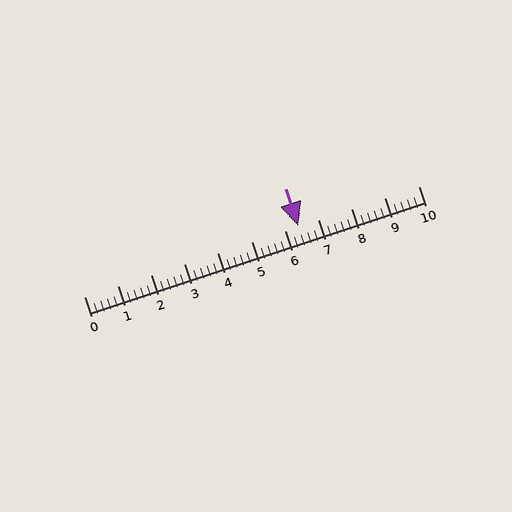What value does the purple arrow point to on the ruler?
The purple arrow points to approximately 6.4.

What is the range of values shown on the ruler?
The ruler shows values from 0 to 10.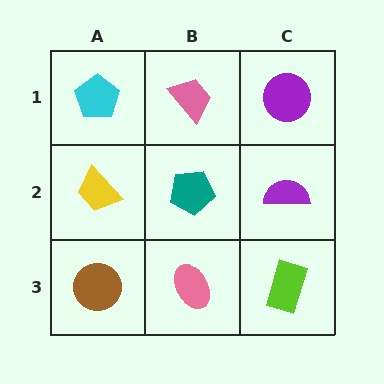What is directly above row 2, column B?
A pink trapezoid.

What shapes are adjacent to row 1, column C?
A purple semicircle (row 2, column C), a pink trapezoid (row 1, column B).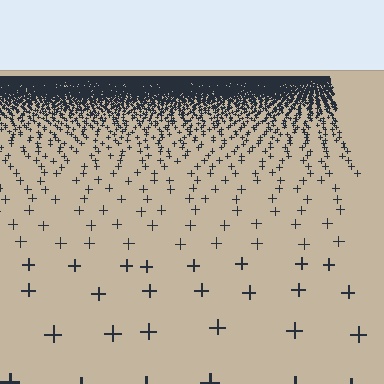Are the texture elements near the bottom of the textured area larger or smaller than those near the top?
Larger. Near the bottom, elements are closer to the viewer and appear at a bigger on-screen size.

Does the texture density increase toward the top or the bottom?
Density increases toward the top.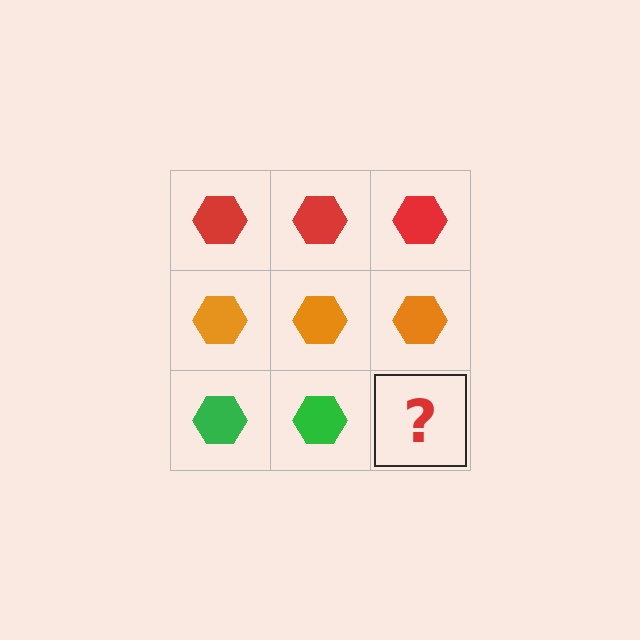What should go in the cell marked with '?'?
The missing cell should contain a green hexagon.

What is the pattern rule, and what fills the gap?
The rule is that each row has a consistent color. The gap should be filled with a green hexagon.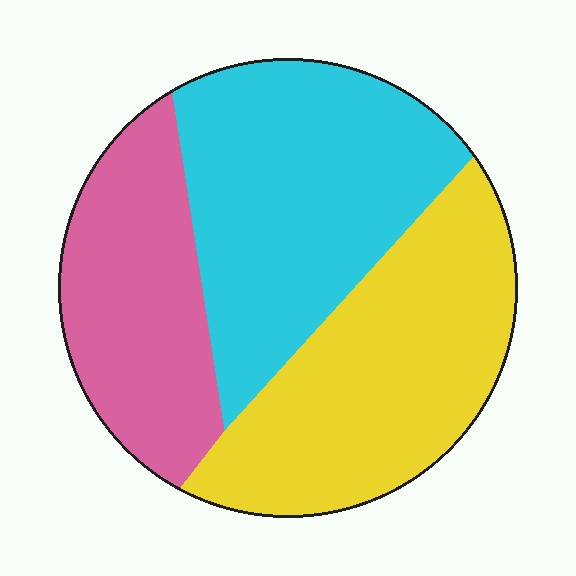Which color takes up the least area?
Pink, at roughly 25%.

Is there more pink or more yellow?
Yellow.